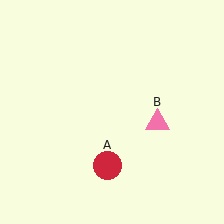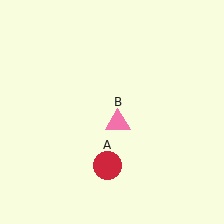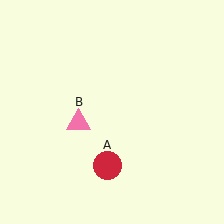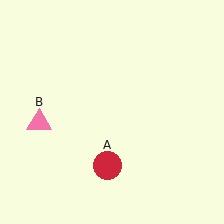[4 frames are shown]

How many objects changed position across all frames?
1 object changed position: pink triangle (object B).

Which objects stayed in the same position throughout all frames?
Red circle (object A) remained stationary.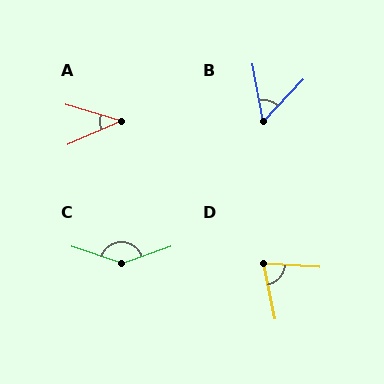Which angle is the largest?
C, at approximately 141 degrees.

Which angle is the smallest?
A, at approximately 40 degrees.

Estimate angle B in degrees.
Approximately 55 degrees.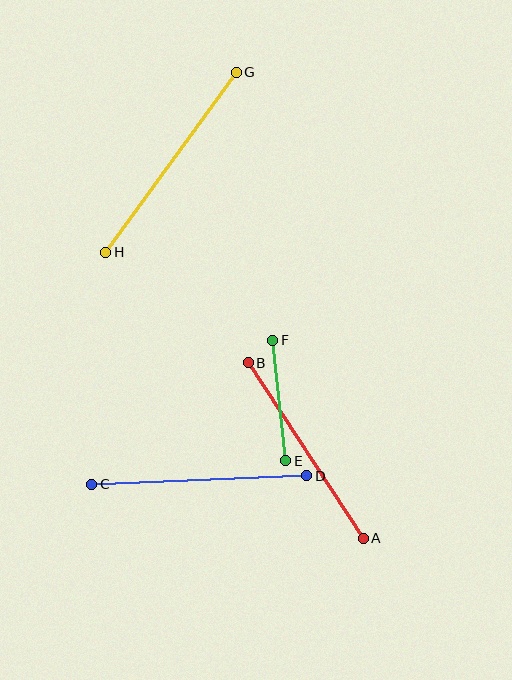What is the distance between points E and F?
The distance is approximately 122 pixels.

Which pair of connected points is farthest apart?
Points G and H are farthest apart.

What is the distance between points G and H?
The distance is approximately 223 pixels.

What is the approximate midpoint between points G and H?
The midpoint is at approximately (171, 162) pixels.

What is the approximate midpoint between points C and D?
The midpoint is at approximately (199, 480) pixels.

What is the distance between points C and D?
The distance is approximately 215 pixels.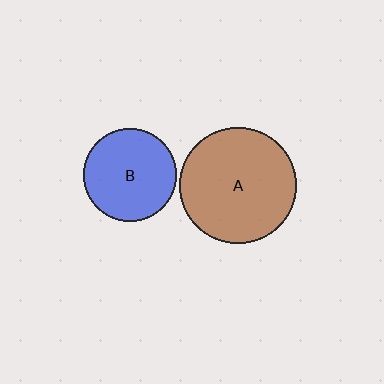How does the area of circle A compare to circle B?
Approximately 1.6 times.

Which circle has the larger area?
Circle A (brown).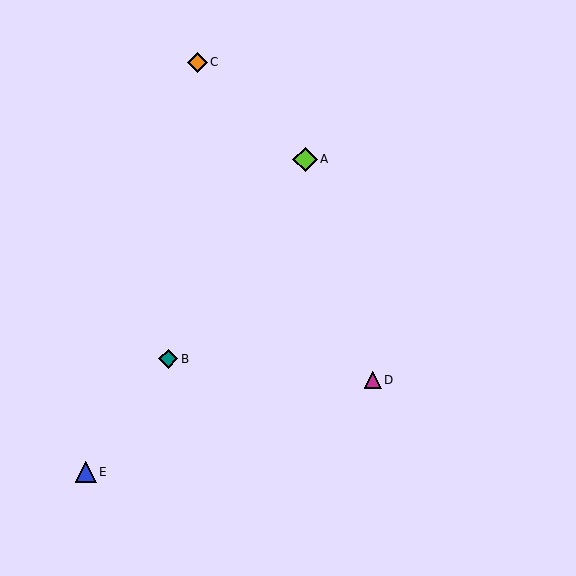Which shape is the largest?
The lime diamond (labeled A) is the largest.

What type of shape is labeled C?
Shape C is an orange diamond.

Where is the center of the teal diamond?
The center of the teal diamond is at (168, 359).